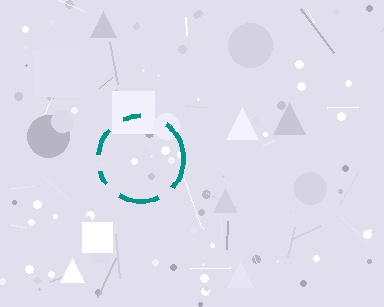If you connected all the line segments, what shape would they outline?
They would outline a circle.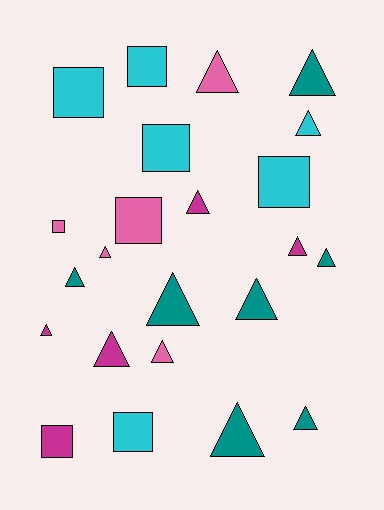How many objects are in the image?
There are 23 objects.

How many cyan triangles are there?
There is 1 cyan triangle.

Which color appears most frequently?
Teal, with 7 objects.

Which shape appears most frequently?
Triangle, with 15 objects.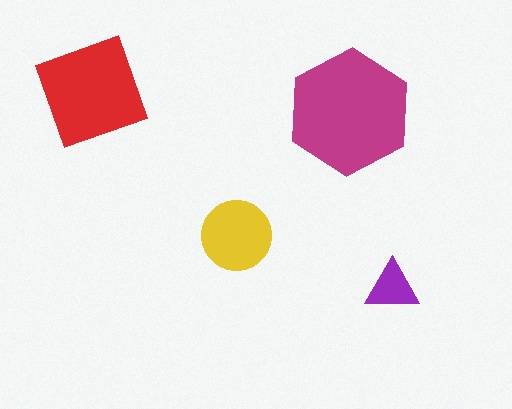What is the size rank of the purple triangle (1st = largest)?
4th.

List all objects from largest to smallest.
The magenta hexagon, the red diamond, the yellow circle, the purple triangle.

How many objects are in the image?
There are 4 objects in the image.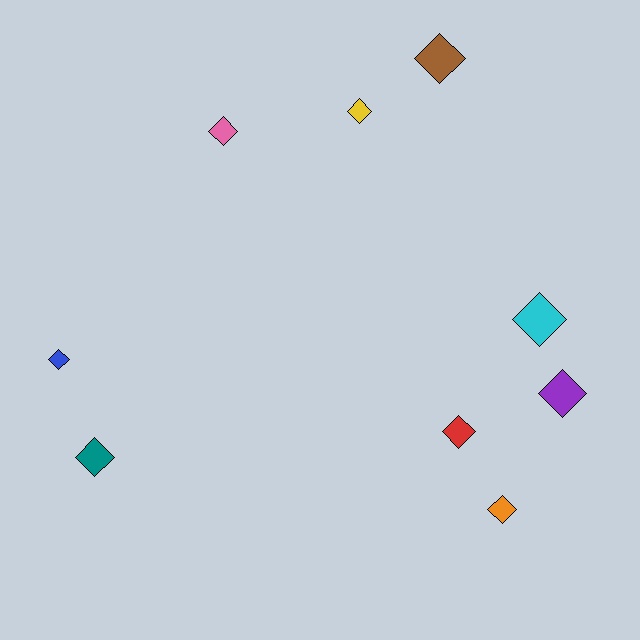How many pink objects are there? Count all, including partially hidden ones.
There is 1 pink object.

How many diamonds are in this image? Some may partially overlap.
There are 9 diamonds.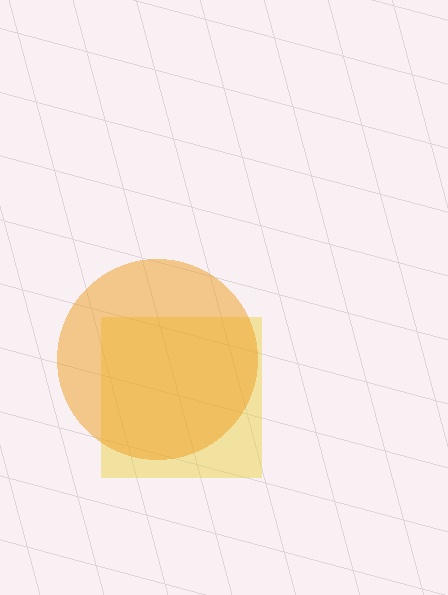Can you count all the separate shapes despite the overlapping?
Yes, there are 2 separate shapes.